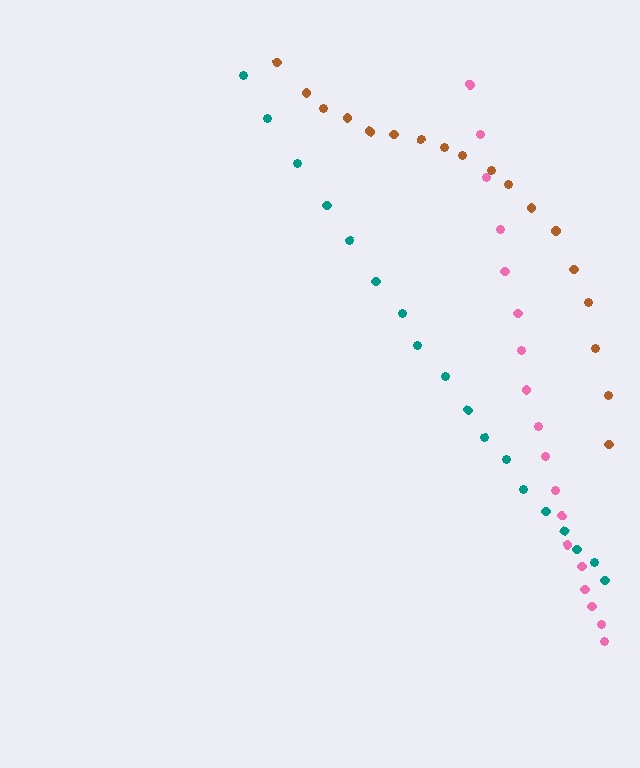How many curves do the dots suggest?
There are 3 distinct paths.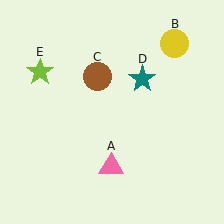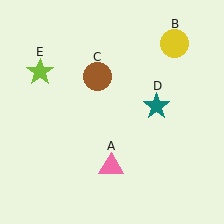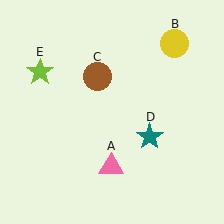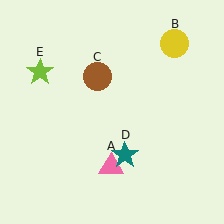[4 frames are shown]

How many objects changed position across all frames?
1 object changed position: teal star (object D).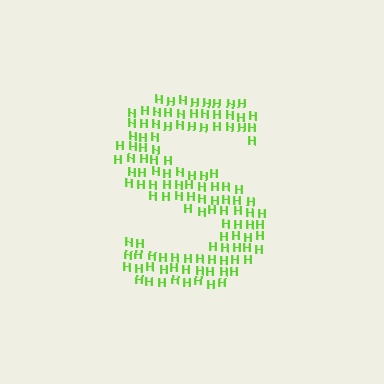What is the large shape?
The large shape is the letter S.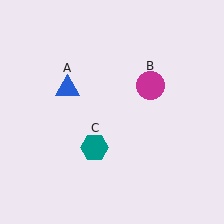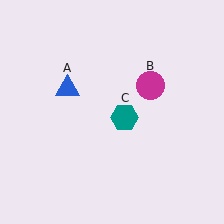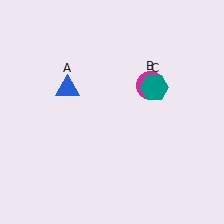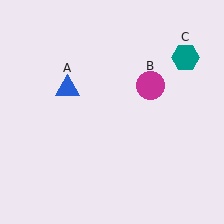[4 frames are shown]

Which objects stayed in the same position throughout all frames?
Blue triangle (object A) and magenta circle (object B) remained stationary.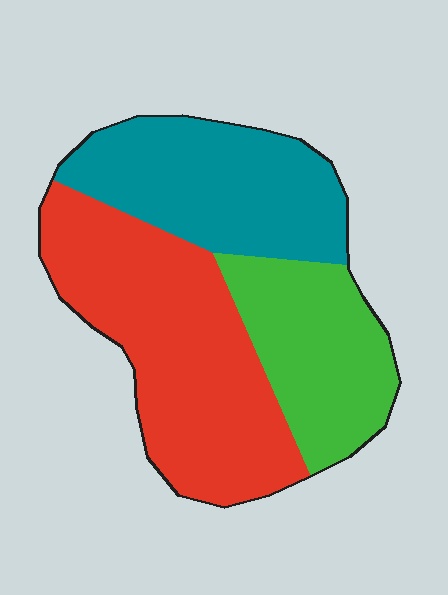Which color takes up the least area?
Green, at roughly 25%.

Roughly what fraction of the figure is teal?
Teal covers about 30% of the figure.